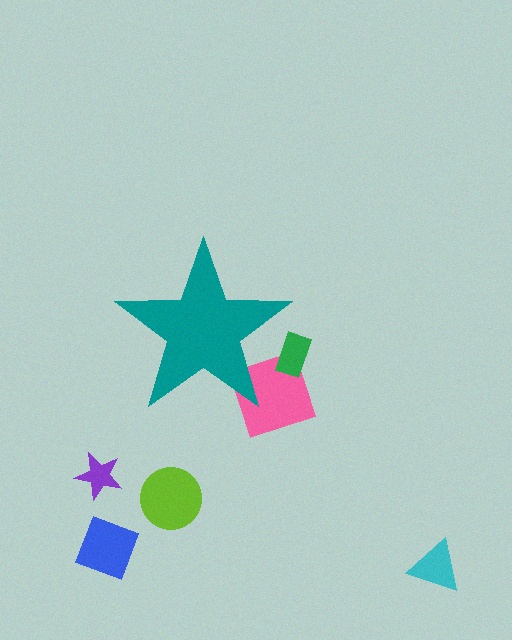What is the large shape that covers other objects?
A teal star.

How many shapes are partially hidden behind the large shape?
2 shapes are partially hidden.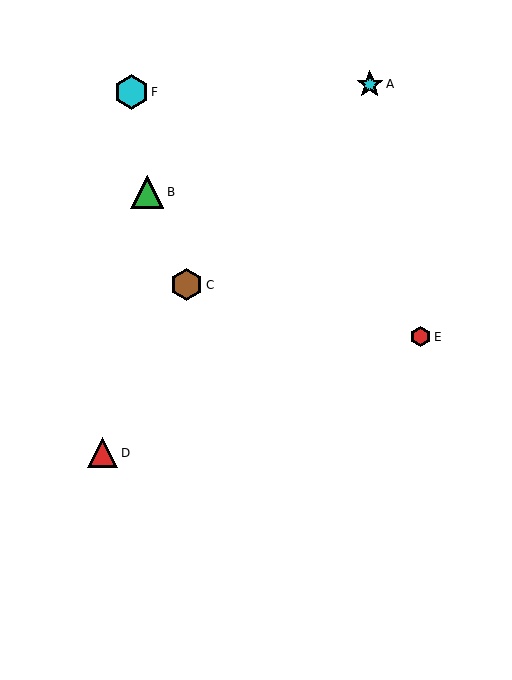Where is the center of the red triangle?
The center of the red triangle is at (103, 453).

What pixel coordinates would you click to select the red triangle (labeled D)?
Click at (103, 453) to select the red triangle D.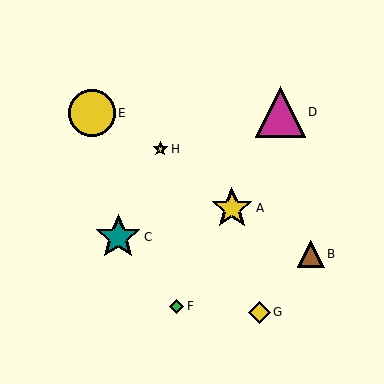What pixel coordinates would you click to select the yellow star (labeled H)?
Click at (160, 149) to select the yellow star H.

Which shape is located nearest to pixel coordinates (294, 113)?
The magenta triangle (labeled D) at (280, 112) is nearest to that location.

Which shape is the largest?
The magenta triangle (labeled D) is the largest.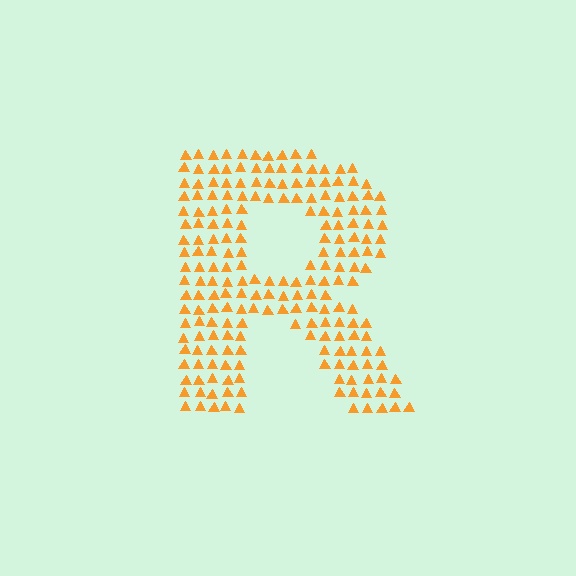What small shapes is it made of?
It is made of small triangles.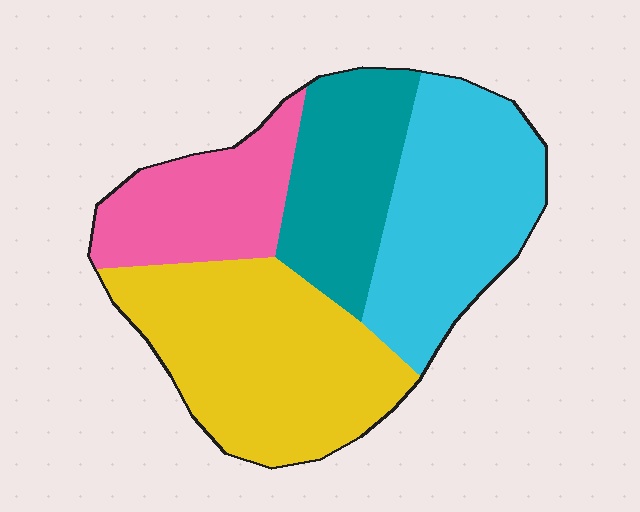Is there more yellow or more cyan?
Yellow.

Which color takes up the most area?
Yellow, at roughly 35%.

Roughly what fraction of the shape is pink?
Pink covers 18% of the shape.